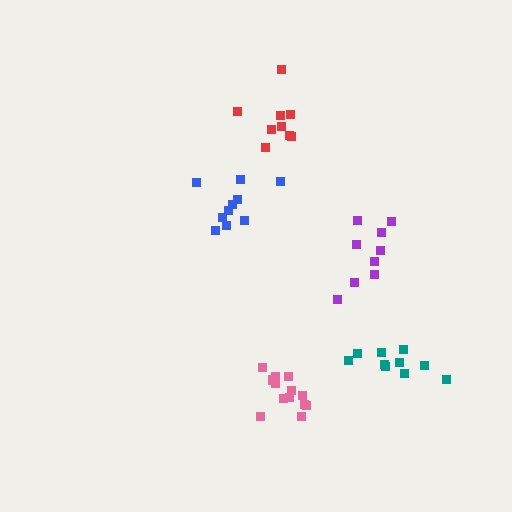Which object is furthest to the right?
The teal cluster is rightmost.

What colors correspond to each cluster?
The clusters are colored: blue, red, purple, teal, pink.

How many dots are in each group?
Group 1: 10 dots, Group 2: 9 dots, Group 3: 9 dots, Group 4: 10 dots, Group 5: 13 dots (51 total).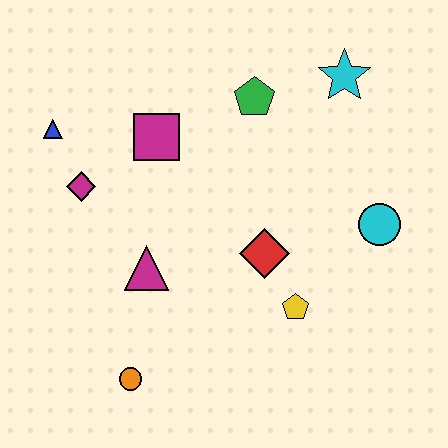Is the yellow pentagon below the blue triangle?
Yes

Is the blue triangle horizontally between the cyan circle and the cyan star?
No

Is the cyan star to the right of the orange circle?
Yes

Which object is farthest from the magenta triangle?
The cyan star is farthest from the magenta triangle.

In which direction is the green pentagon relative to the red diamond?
The green pentagon is above the red diamond.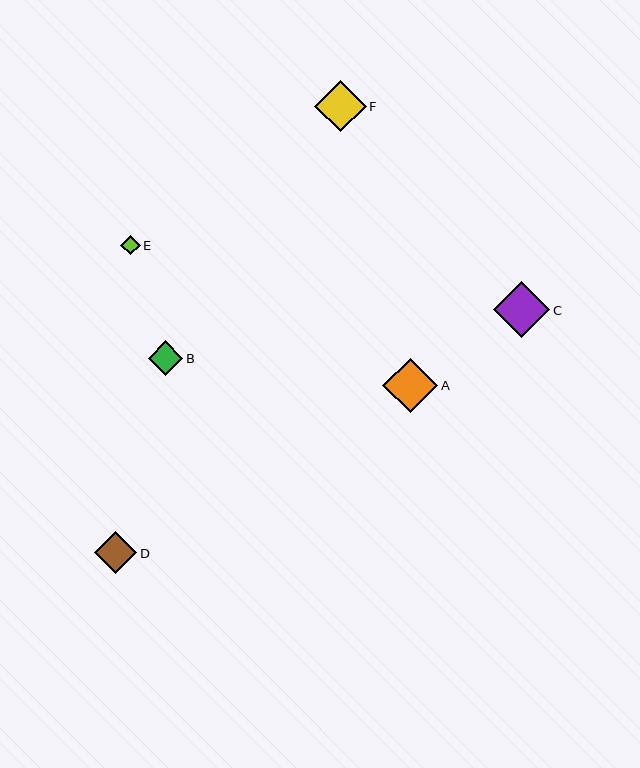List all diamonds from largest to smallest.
From largest to smallest: C, A, F, D, B, E.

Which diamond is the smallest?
Diamond E is the smallest with a size of approximately 19 pixels.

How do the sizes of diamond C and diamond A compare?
Diamond C and diamond A are approximately the same size.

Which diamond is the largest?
Diamond C is the largest with a size of approximately 56 pixels.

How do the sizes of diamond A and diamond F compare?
Diamond A and diamond F are approximately the same size.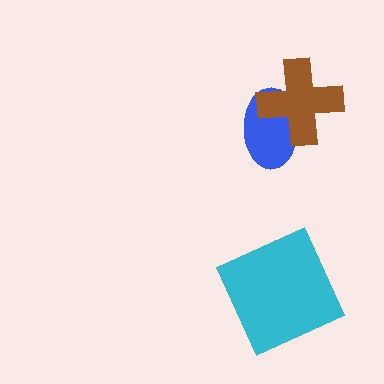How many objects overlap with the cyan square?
0 objects overlap with the cyan square.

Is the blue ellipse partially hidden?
Yes, it is partially covered by another shape.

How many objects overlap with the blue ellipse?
1 object overlaps with the blue ellipse.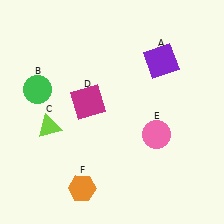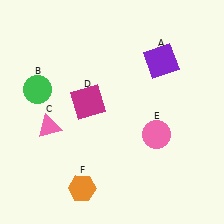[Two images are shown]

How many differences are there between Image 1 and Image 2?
There is 1 difference between the two images.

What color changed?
The triangle (C) changed from lime in Image 1 to pink in Image 2.